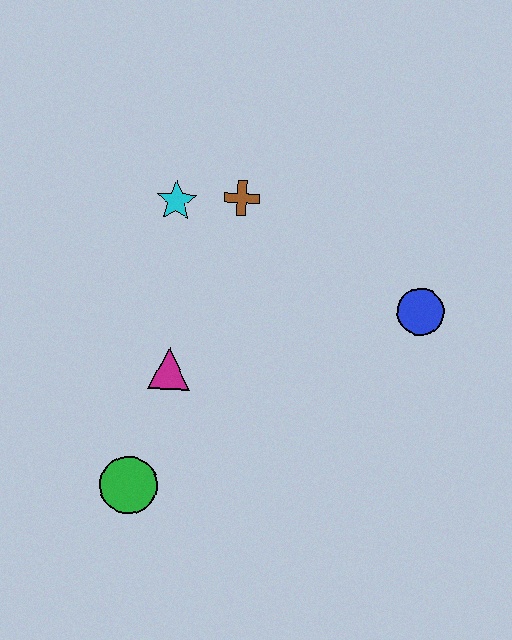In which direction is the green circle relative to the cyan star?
The green circle is below the cyan star.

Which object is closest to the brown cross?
The cyan star is closest to the brown cross.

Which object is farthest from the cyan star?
The green circle is farthest from the cyan star.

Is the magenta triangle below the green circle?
No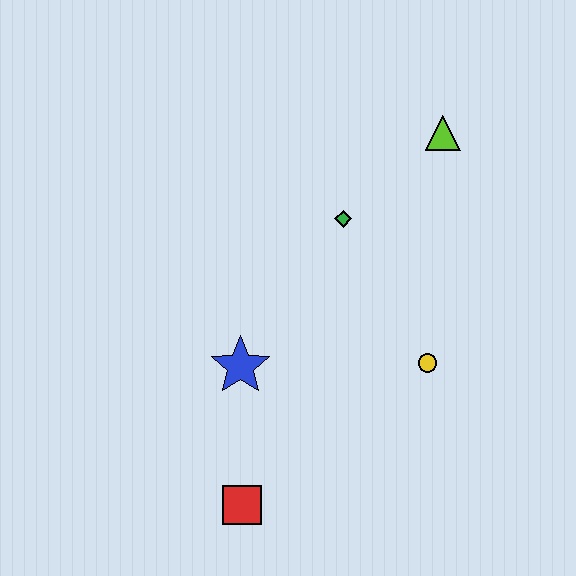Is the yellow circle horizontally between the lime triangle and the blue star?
Yes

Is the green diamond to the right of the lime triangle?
No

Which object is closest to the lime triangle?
The green diamond is closest to the lime triangle.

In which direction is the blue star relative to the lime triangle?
The blue star is below the lime triangle.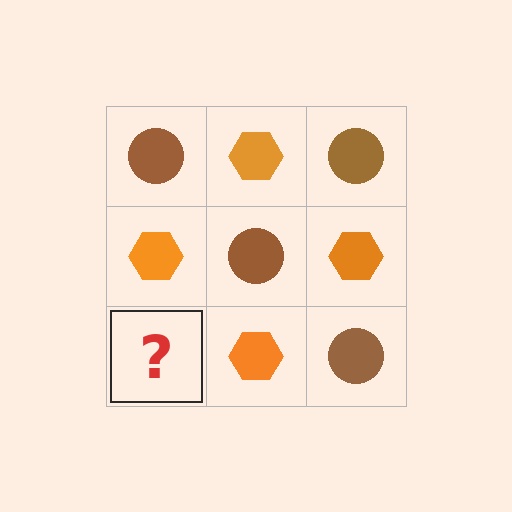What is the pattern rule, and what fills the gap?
The rule is that it alternates brown circle and orange hexagon in a checkerboard pattern. The gap should be filled with a brown circle.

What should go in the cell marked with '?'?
The missing cell should contain a brown circle.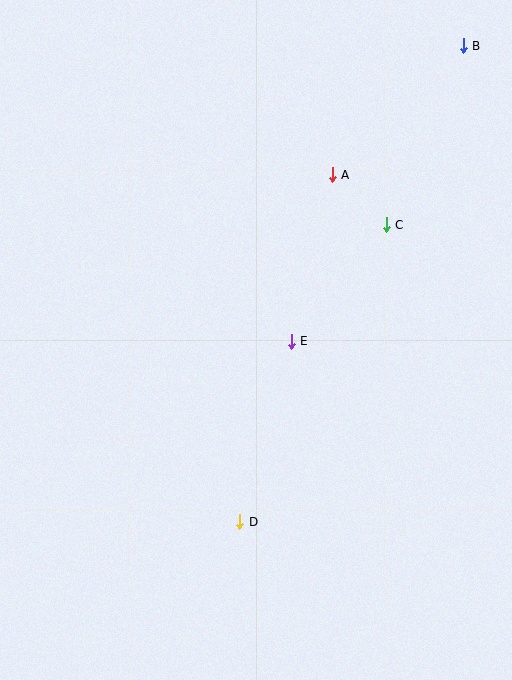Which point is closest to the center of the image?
Point E at (291, 341) is closest to the center.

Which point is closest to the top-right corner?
Point B is closest to the top-right corner.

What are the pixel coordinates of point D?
Point D is at (240, 522).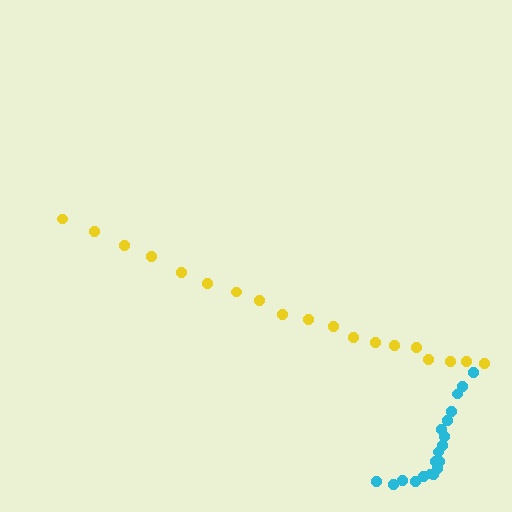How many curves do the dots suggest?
There are 2 distinct paths.